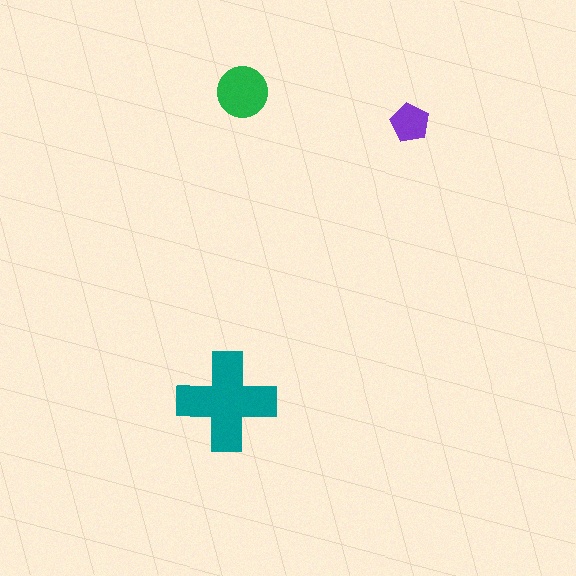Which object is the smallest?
The purple pentagon.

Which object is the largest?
The teal cross.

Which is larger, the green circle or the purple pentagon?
The green circle.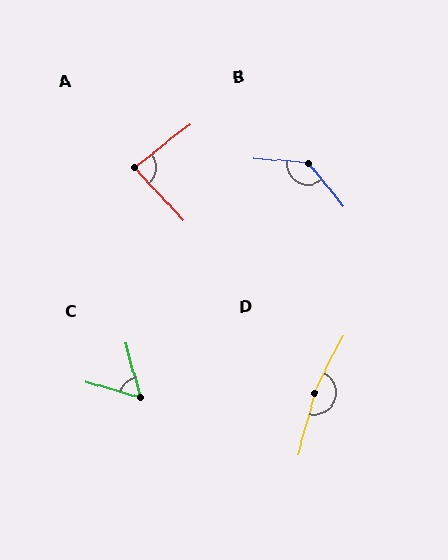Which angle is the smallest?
C, at approximately 58 degrees.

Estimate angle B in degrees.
Approximately 134 degrees.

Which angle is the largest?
D, at approximately 168 degrees.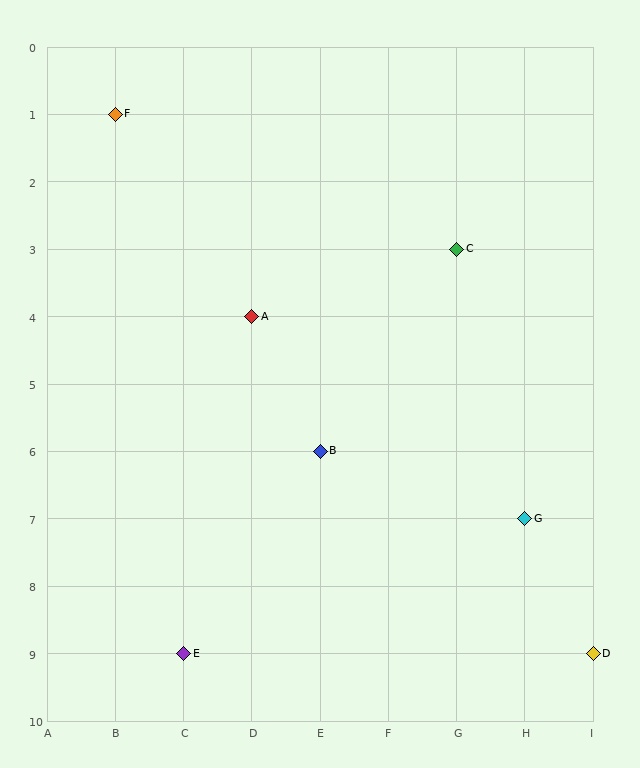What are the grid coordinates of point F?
Point F is at grid coordinates (B, 1).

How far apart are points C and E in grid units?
Points C and E are 4 columns and 6 rows apart (about 7.2 grid units diagonally).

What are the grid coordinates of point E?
Point E is at grid coordinates (C, 9).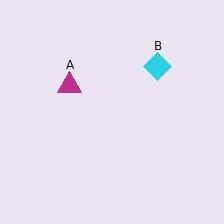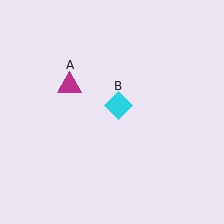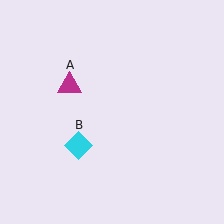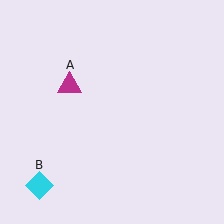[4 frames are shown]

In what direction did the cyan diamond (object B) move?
The cyan diamond (object B) moved down and to the left.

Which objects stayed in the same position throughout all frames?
Magenta triangle (object A) remained stationary.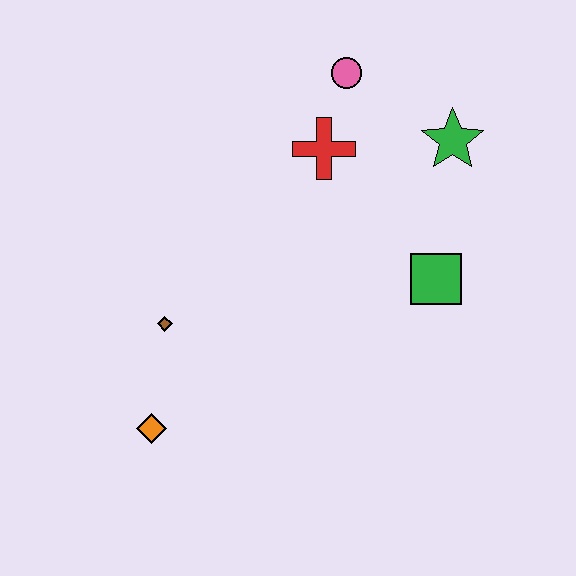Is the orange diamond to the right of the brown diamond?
No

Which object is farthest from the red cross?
The orange diamond is farthest from the red cross.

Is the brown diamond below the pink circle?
Yes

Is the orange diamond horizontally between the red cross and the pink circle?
No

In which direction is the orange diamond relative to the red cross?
The orange diamond is below the red cross.